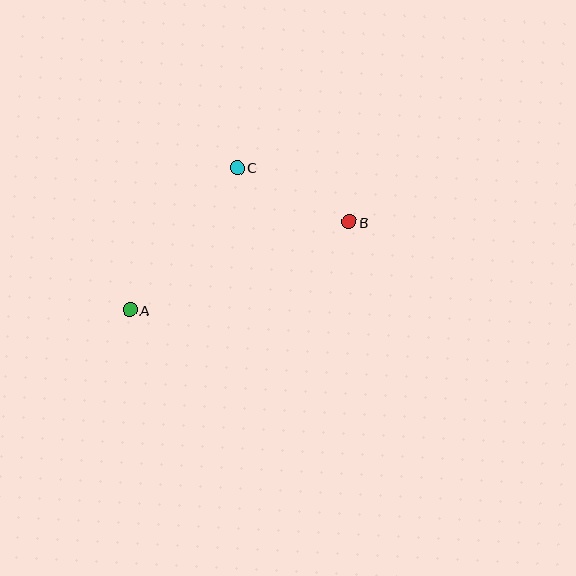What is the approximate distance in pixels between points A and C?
The distance between A and C is approximately 179 pixels.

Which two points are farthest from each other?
Points A and B are farthest from each other.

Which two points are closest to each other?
Points B and C are closest to each other.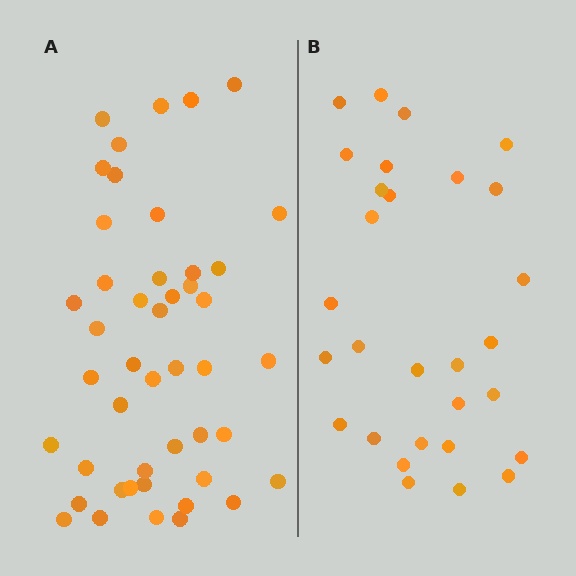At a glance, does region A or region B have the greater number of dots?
Region A (the left region) has more dots.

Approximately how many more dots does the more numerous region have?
Region A has approximately 15 more dots than region B.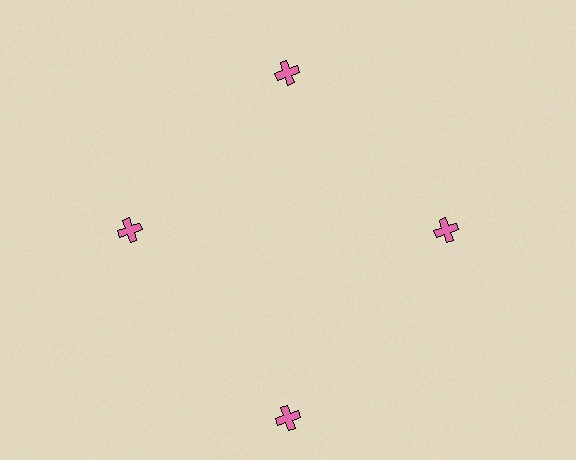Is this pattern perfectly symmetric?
No. The 4 pink crosses are arranged in a ring, but one element near the 6 o'clock position is pushed outward from the center, breaking the 4-fold rotational symmetry.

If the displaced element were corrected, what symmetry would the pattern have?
It would have 4-fold rotational symmetry — the pattern would map onto itself every 90 degrees.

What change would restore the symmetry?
The symmetry would be restored by moving it inward, back onto the ring so that all 4 crosses sit at equal angles and equal distance from the center.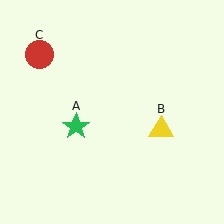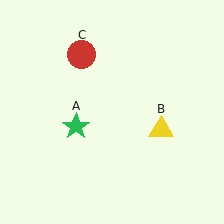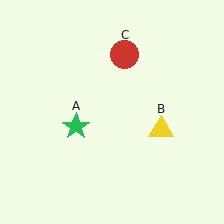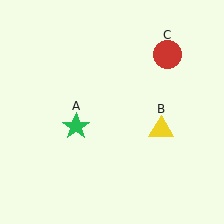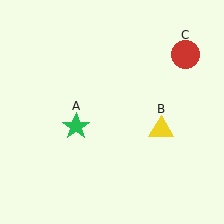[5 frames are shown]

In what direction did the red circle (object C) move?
The red circle (object C) moved right.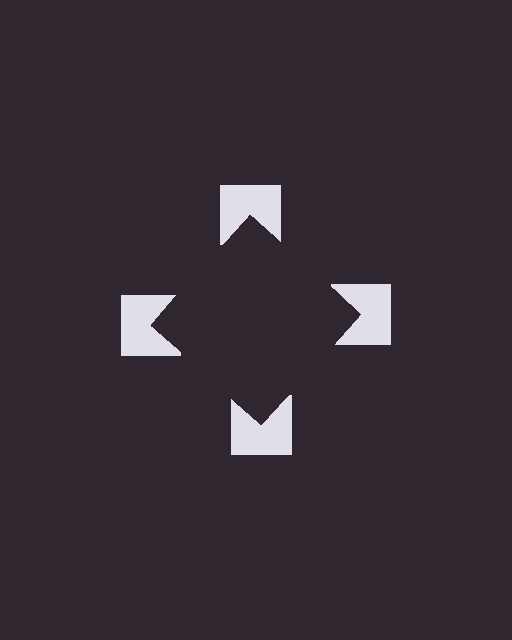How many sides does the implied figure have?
4 sides.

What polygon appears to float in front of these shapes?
An illusory square — its edges are inferred from the aligned wedge cuts in the notched squares, not physically drawn.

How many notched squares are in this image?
There are 4 — one at each vertex of the illusory square.